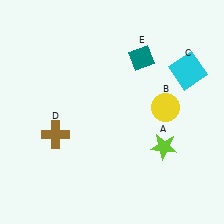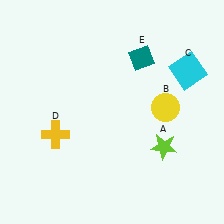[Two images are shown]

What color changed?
The cross (D) changed from brown in Image 1 to yellow in Image 2.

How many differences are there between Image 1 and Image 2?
There is 1 difference between the two images.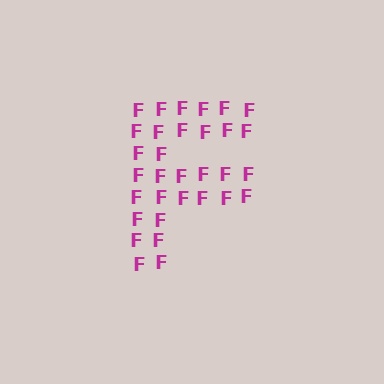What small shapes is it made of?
It is made of small letter F's.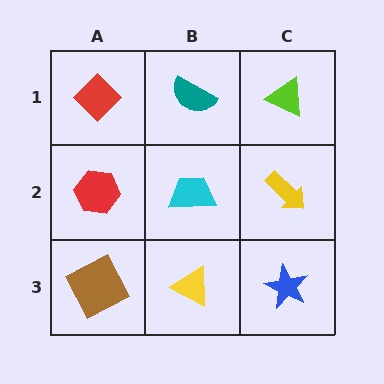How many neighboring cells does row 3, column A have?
2.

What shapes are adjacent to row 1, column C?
A yellow arrow (row 2, column C), a teal semicircle (row 1, column B).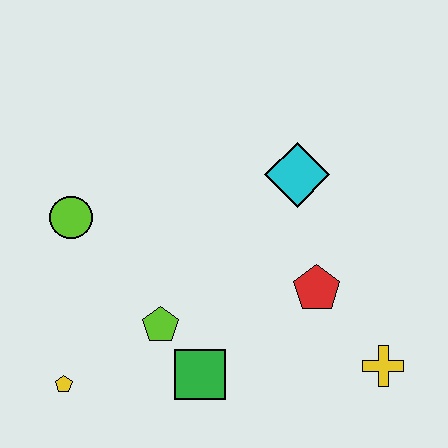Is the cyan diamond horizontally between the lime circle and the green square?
No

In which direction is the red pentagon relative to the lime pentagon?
The red pentagon is to the right of the lime pentagon.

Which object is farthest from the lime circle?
The yellow cross is farthest from the lime circle.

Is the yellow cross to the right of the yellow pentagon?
Yes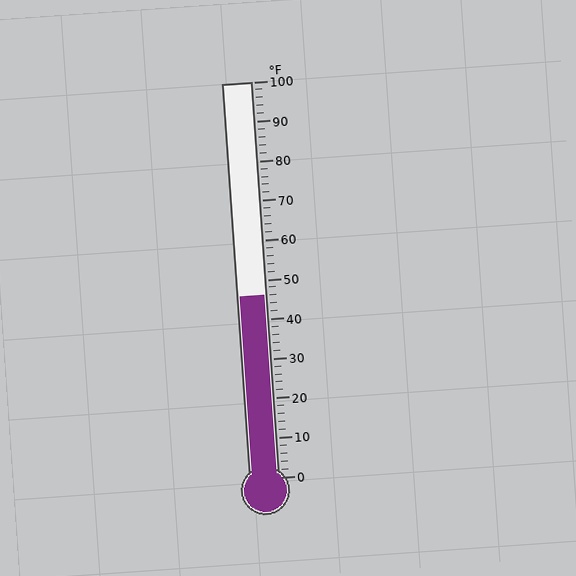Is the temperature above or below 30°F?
The temperature is above 30°F.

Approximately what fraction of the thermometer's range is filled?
The thermometer is filled to approximately 45% of its range.